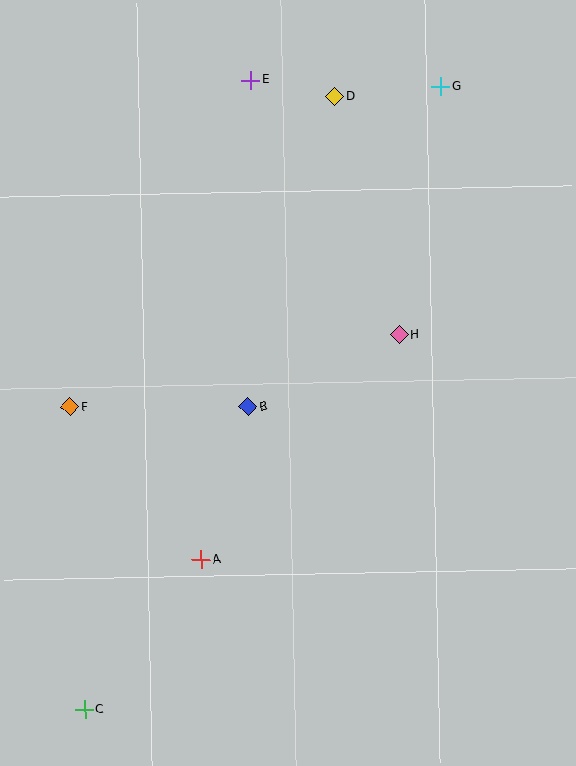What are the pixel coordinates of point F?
Point F is at (70, 407).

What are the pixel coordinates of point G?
Point G is at (441, 86).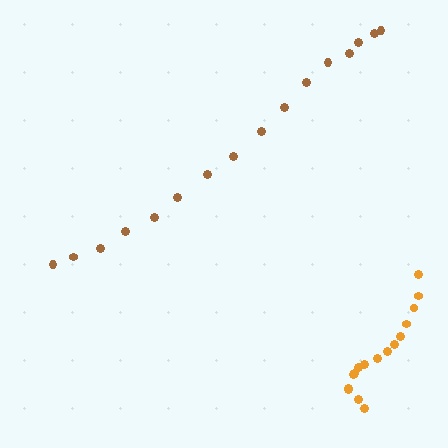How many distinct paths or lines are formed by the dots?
There are 2 distinct paths.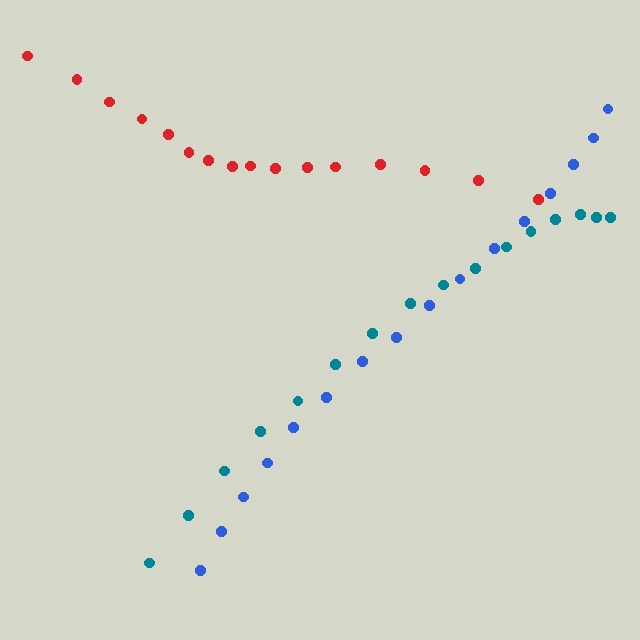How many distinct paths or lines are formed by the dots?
There are 3 distinct paths.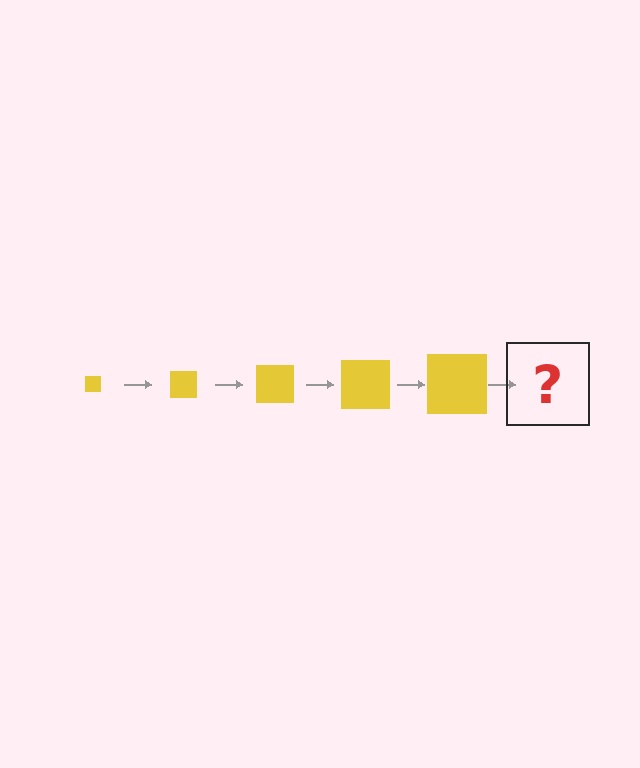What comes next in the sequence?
The next element should be a yellow square, larger than the previous one.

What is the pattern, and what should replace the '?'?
The pattern is that the square gets progressively larger each step. The '?' should be a yellow square, larger than the previous one.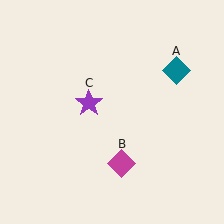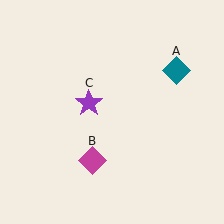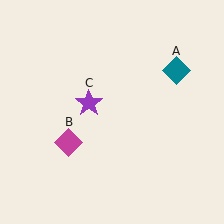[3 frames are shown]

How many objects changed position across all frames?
1 object changed position: magenta diamond (object B).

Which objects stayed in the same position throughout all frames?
Teal diamond (object A) and purple star (object C) remained stationary.